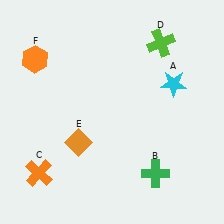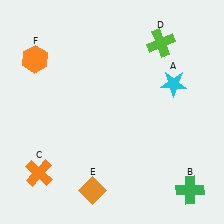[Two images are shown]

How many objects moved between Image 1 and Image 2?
2 objects moved between the two images.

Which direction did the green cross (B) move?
The green cross (B) moved right.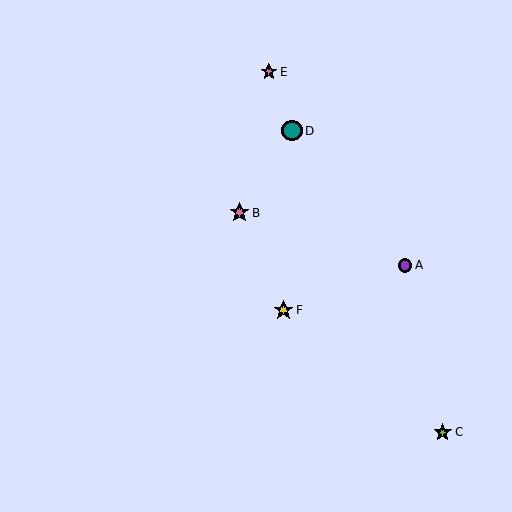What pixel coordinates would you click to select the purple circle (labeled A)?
Click at (405, 265) to select the purple circle A.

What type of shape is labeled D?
Shape D is a teal circle.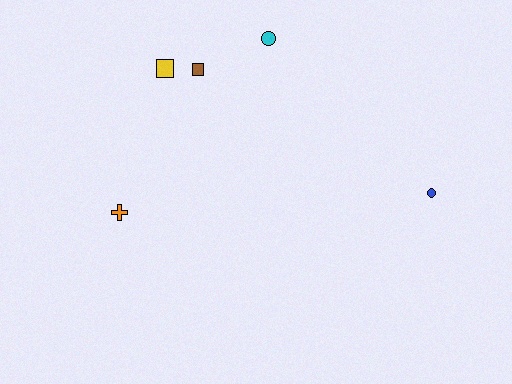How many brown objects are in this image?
There is 1 brown object.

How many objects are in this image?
There are 5 objects.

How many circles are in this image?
There are 2 circles.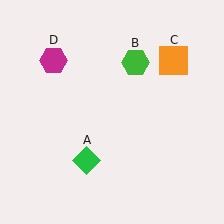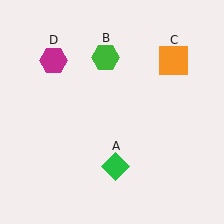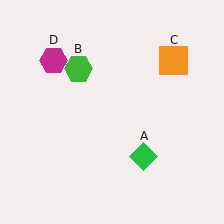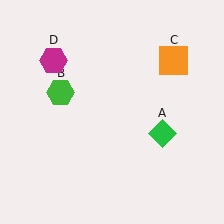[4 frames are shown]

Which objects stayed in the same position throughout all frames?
Orange square (object C) and magenta hexagon (object D) remained stationary.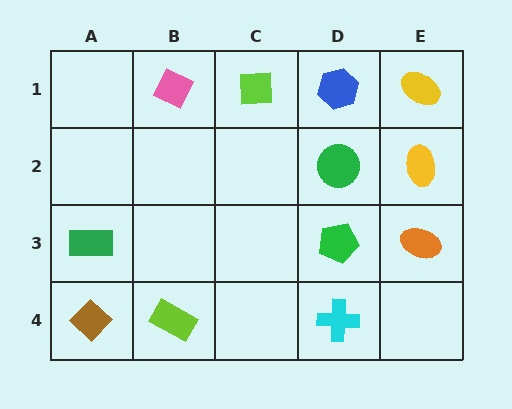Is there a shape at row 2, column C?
No, that cell is empty.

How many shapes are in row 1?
4 shapes.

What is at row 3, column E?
An orange ellipse.